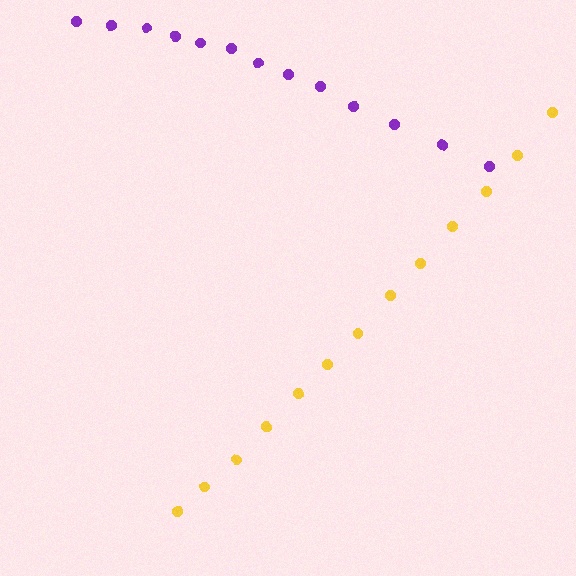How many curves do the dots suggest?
There are 2 distinct paths.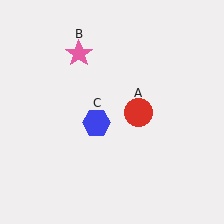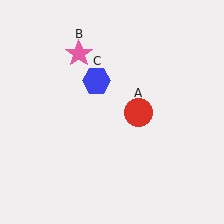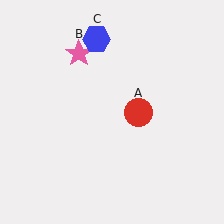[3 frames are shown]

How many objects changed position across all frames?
1 object changed position: blue hexagon (object C).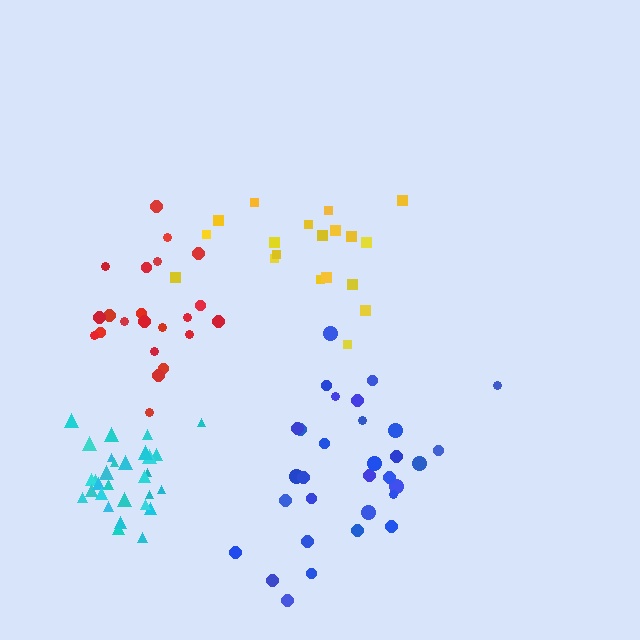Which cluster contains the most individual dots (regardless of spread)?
Blue (31).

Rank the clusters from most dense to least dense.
cyan, yellow, blue, red.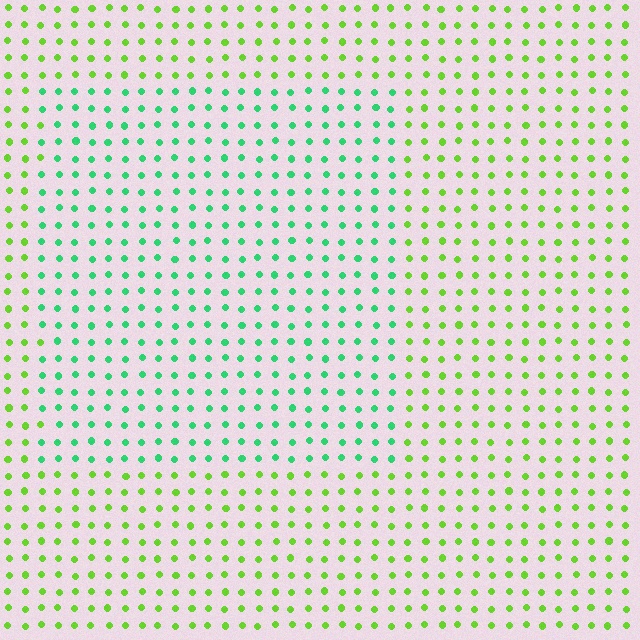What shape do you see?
I see a rectangle.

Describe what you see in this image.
The image is filled with small lime elements in a uniform arrangement. A rectangle-shaped region is visible where the elements are tinted to a slightly different hue, forming a subtle color boundary.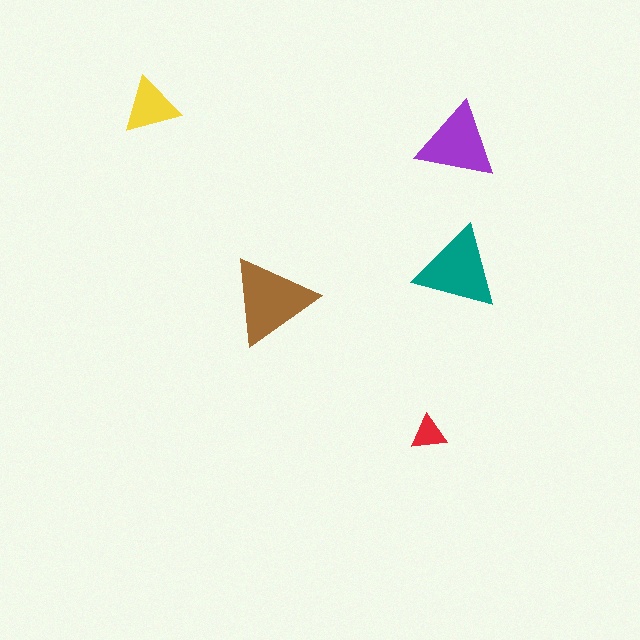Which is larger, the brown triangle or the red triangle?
The brown one.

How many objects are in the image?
There are 5 objects in the image.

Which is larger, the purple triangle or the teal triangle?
The teal one.